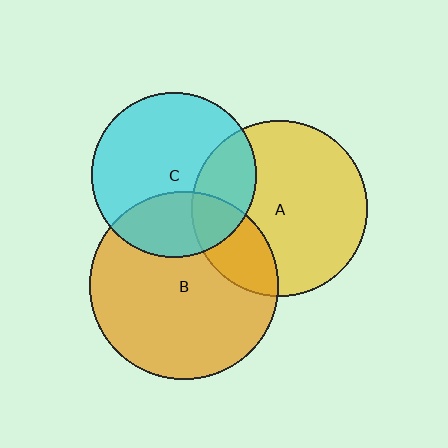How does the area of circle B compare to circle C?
Approximately 1.3 times.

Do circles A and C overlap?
Yes.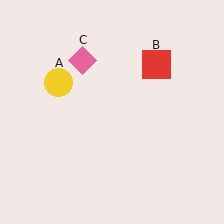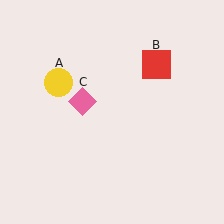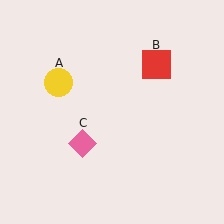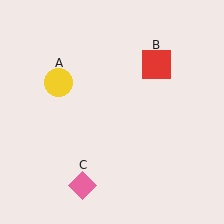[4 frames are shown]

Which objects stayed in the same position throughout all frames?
Yellow circle (object A) and red square (object B) remained stationary.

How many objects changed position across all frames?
1 object changed position: pink diamond (object C).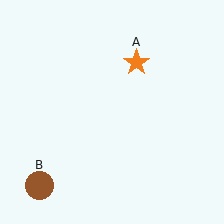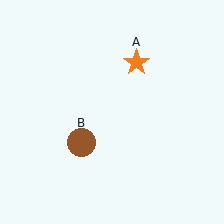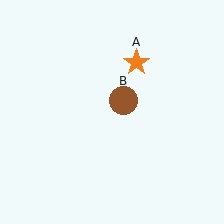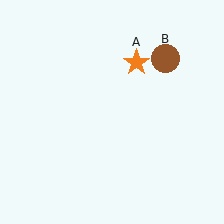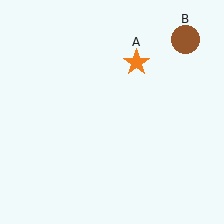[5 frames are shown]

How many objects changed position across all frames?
1 object changed position: brown circle (object B).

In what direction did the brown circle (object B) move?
The brown circle (object B) moved up and to the right.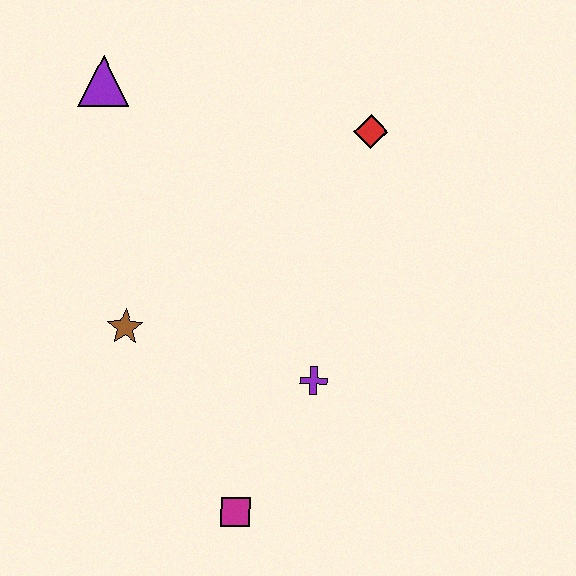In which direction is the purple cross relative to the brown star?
The purple cross is to the right of the brown star.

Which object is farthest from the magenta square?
The purple triangle is farthest from the magenta square.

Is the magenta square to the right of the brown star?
Yes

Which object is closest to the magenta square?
The purple cross is closest to the magenta square.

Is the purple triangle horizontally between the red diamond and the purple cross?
No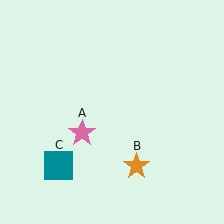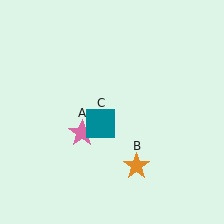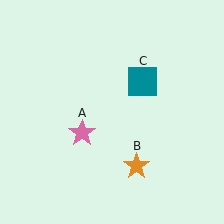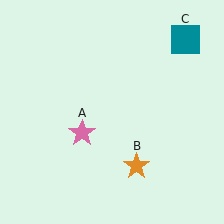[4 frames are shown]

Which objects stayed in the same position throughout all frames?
Pink star (object A) and orange star (object B) remained stationary.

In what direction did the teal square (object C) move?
The teal square (object C) moved up and to the right.